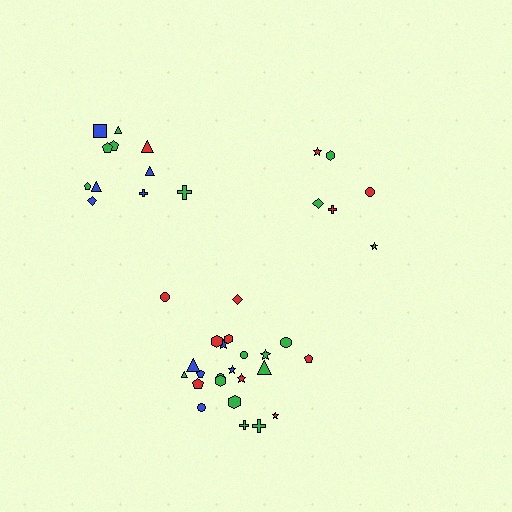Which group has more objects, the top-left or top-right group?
The top-left group.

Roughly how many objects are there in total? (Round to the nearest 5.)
Roughly 40 objects in total.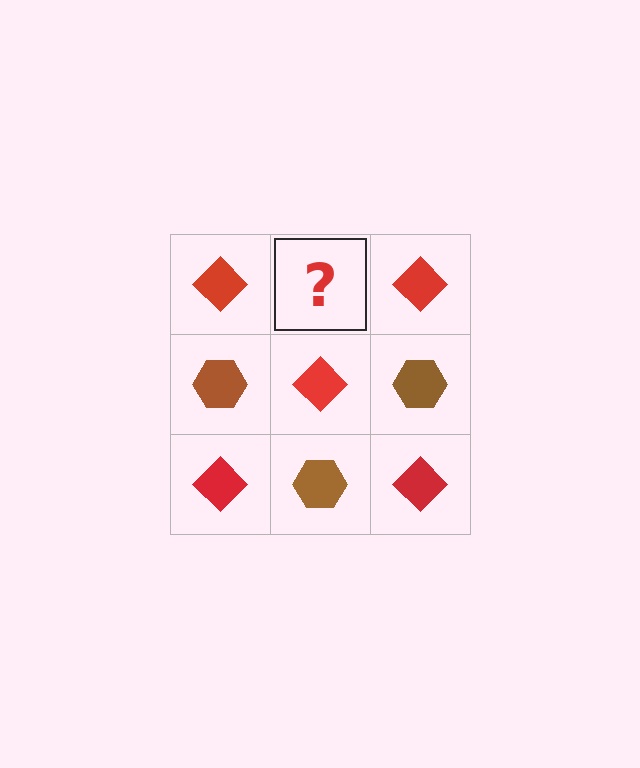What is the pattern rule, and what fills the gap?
The rule is that it alternates red diamond and brown hexagon in a checkerboard pattern. The gap should be filled with a brown hexagon.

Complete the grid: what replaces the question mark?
The question mark should be replaced with a brown hexagon.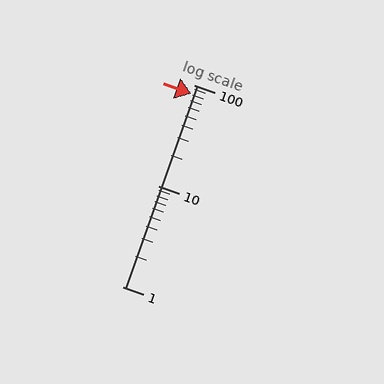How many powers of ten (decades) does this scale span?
The scale spans 2 decades, from 1 to 100.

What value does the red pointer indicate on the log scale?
The pointer indicates approximately 82.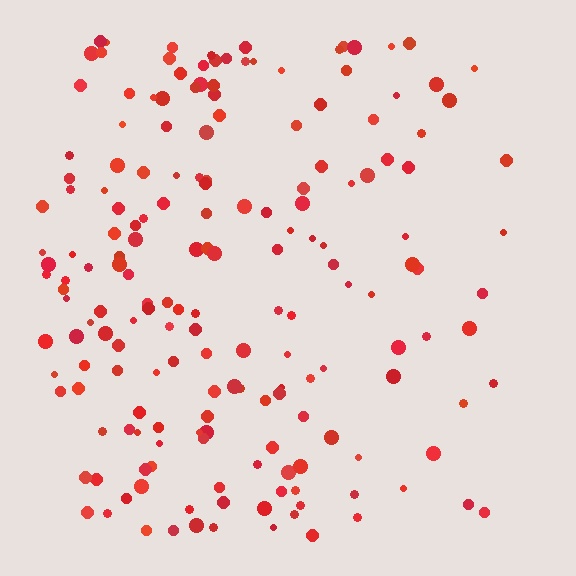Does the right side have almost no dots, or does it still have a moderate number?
Still a moderate number, just noticeably fewer than the left.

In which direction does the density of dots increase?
From right to left, with the left side densest.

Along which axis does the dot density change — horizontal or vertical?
Horizontal.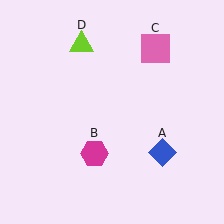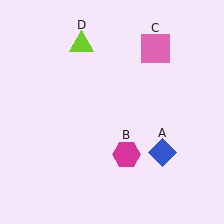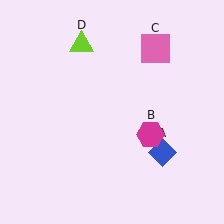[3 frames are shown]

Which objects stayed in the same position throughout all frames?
Blue diamond (object A) and pink square (object C) and lime triangle (object D) remained stationary.